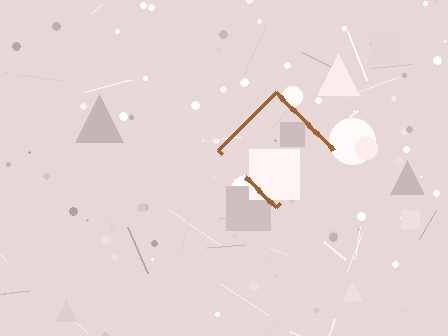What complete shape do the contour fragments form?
The contour fragments form a diamond.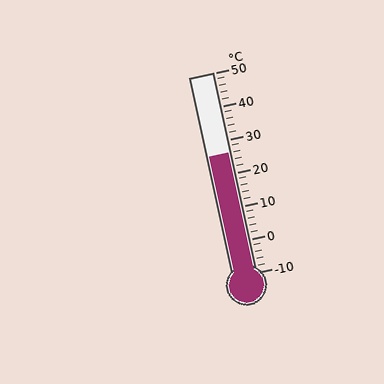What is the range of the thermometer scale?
The thermometer scale ranges from -10°C to 50°C.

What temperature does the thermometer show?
The thermometer shows approximately 26°C.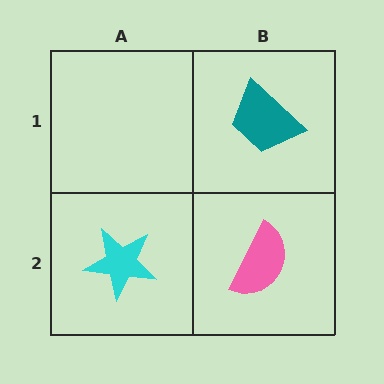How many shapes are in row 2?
2 shapes.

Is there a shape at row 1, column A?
No, that cell is empty.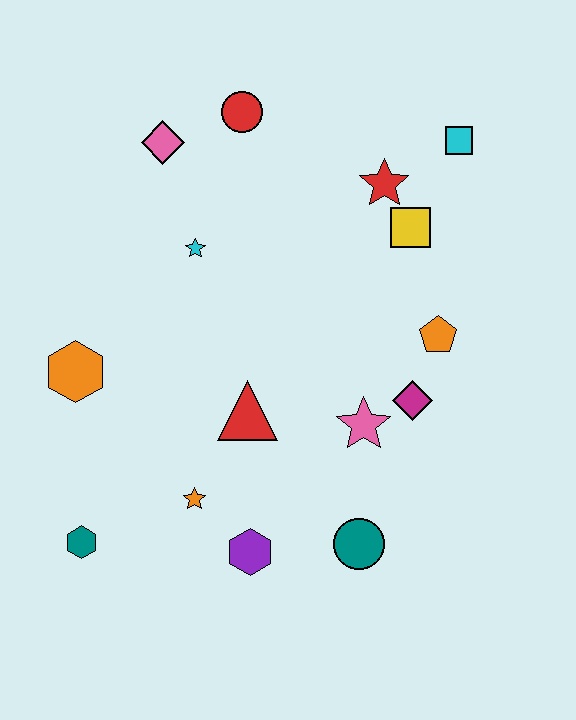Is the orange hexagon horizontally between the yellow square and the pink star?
No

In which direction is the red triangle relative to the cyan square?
The red triangle is below the cyan square.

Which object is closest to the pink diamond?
The red circle is closest to the pink diamond.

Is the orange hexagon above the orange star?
Yes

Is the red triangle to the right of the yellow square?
No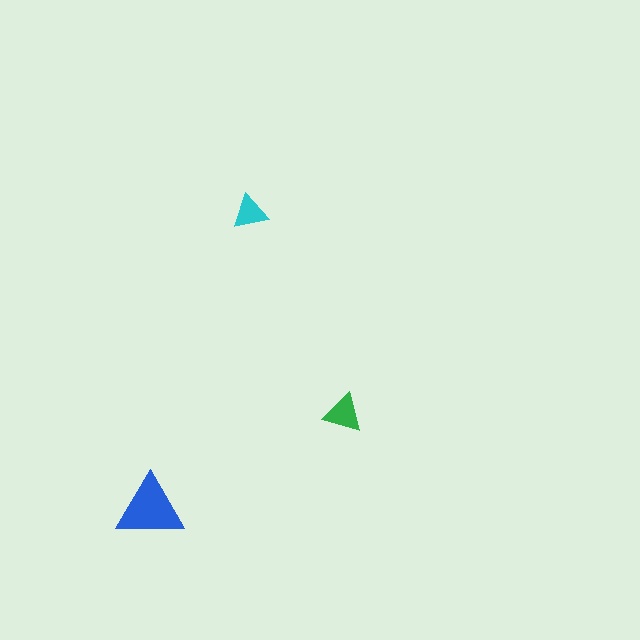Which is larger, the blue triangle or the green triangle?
The blue one.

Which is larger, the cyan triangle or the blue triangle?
The blue one.